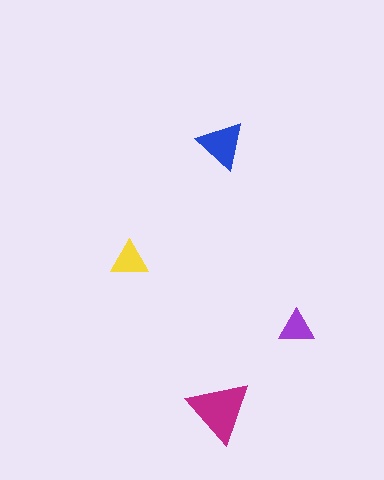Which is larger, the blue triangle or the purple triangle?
The blue one.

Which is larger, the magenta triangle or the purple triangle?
The magenta one.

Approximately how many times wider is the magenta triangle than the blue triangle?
About 1.5 times wider.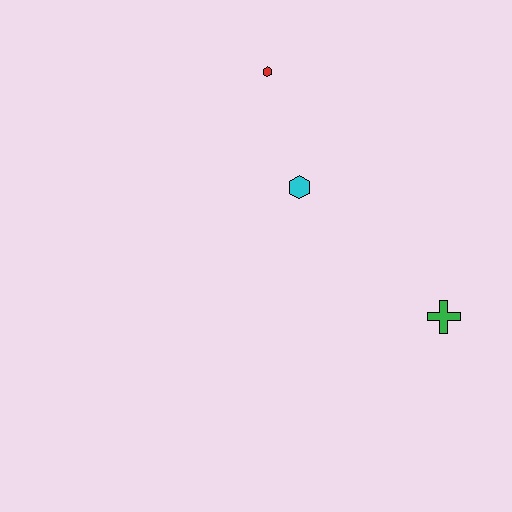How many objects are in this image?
There are 3 objects.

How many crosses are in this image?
There is 1 cross.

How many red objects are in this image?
There is 1 red object.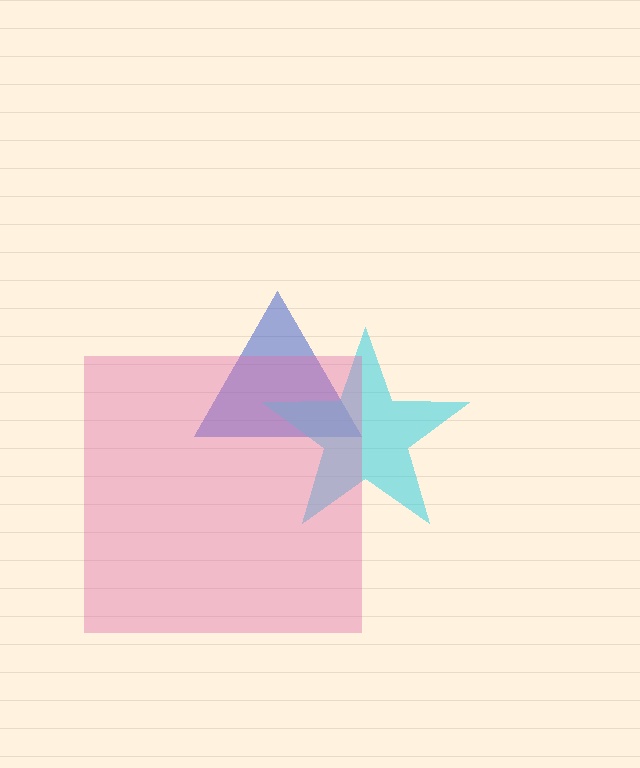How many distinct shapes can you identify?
There are 3 distinct shapes: a blue triangle, a cyan star, a pink square.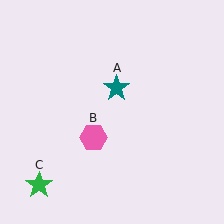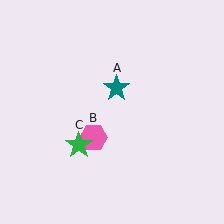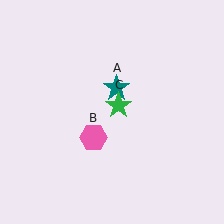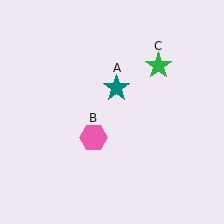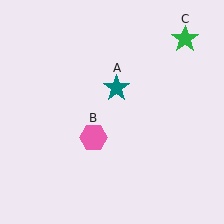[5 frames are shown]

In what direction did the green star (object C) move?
The green star (object C) moved up and to the right.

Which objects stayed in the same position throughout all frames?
Teal star (object A) and pink hexagon (object B) remained stationary.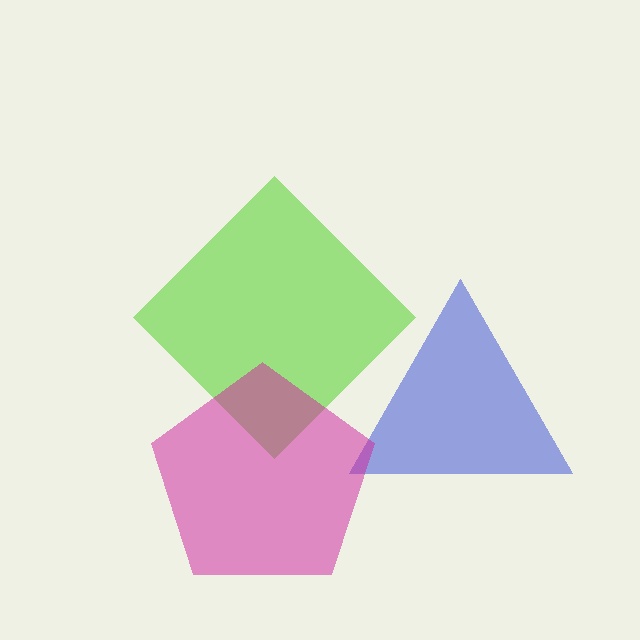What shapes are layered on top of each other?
The layered shapes are: a lime diamond, a blue triangle, a magenta pentagon.